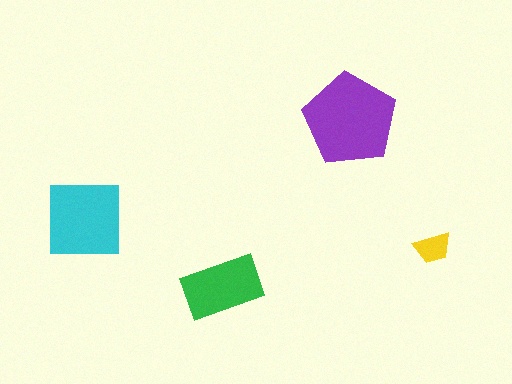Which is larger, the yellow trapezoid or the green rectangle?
The green rectangle.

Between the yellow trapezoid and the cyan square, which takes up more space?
The cyan square.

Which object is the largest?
The purple pentagon.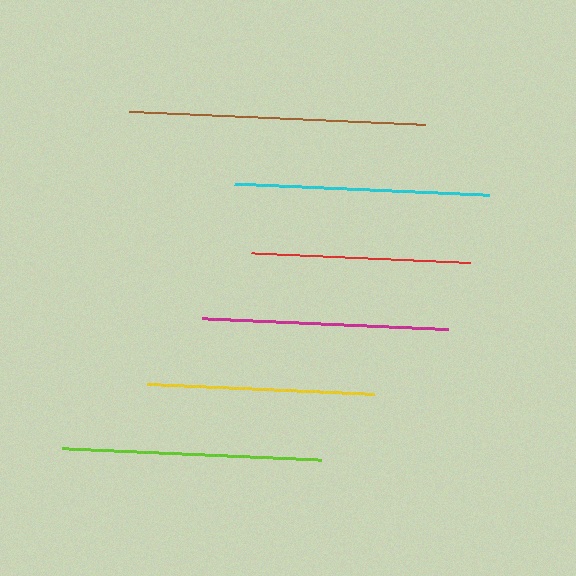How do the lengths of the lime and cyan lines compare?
The lime and cyan lines are approximately the same length.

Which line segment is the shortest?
The red line is the shortest at approximately 219 pixels.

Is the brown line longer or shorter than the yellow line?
The brown line is longer than the yellow line.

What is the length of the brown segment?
The brown segment is approximately 297 pixels long.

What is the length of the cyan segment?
The cyan segment is approximately 255 pixels long.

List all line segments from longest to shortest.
From longest to shortest: brown, lime, cyan, magenta, yellow, red.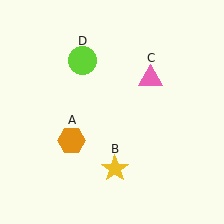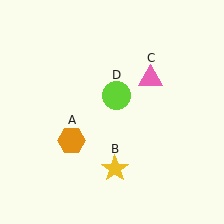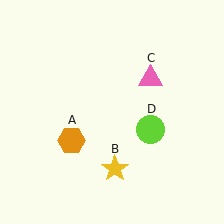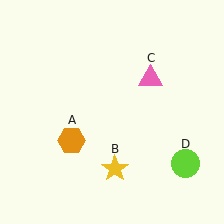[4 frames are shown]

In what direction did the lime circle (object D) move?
The lime circle (object D) moved down and to the right.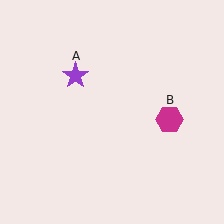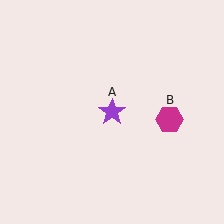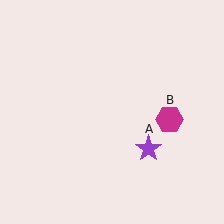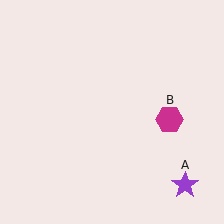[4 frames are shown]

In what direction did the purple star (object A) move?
The purple star (object A) moved down and to the right.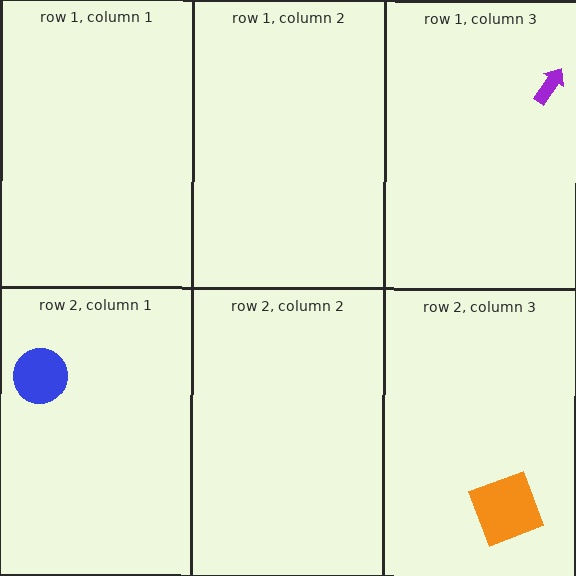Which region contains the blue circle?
The row 2, column 1 region.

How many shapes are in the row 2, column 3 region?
1.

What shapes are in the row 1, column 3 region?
The purple arrow.